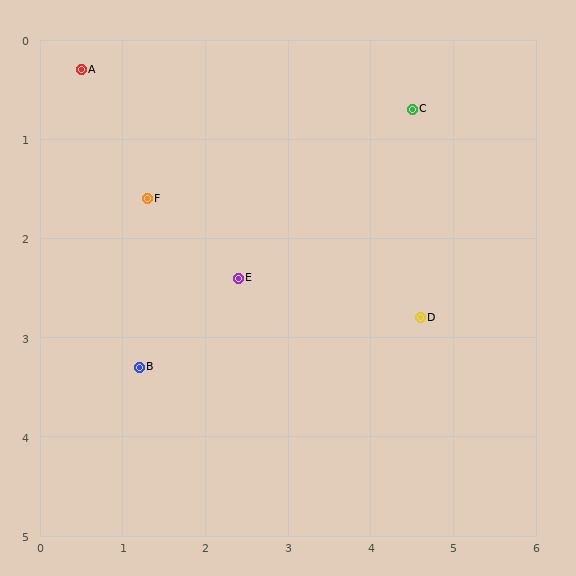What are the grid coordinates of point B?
Point B is at approximately (1.2, 3.3).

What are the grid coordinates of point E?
Point E is at approximately (2.4, 2.4).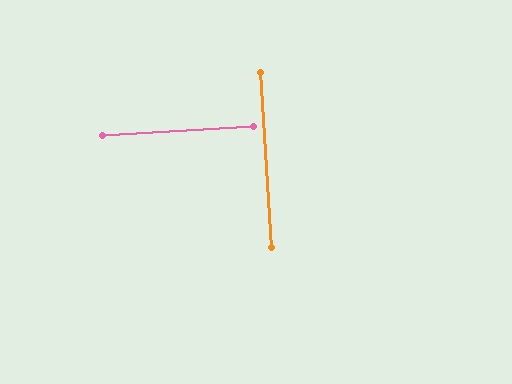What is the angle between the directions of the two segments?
Approximately 90 degrees.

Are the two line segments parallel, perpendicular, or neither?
Perpendicular — they meet at approximately 90°.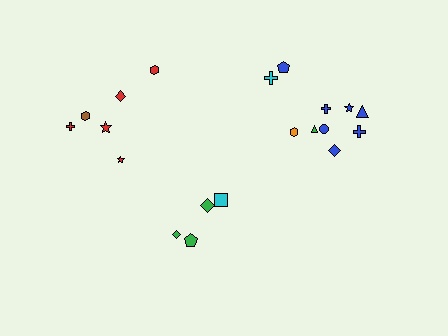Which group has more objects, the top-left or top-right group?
The top-right group.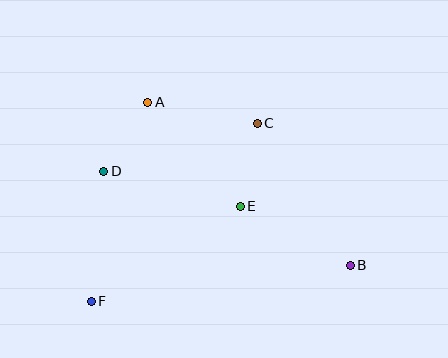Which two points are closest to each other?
Points A and D are closest to each other.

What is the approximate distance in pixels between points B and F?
The distance between B and F is approximately 261 pixels.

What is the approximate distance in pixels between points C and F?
The distance between C and F is approximately 243 pixels.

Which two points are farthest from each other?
Points B and D are farthest from each other.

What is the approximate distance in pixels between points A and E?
The distance between A and E is approximately 139 pixels.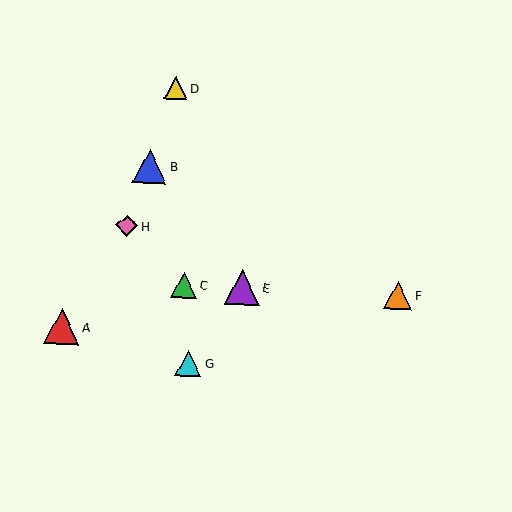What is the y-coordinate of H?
Object H is at y≈226.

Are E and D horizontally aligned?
No, E is at y≈288 and D is at y≈88.